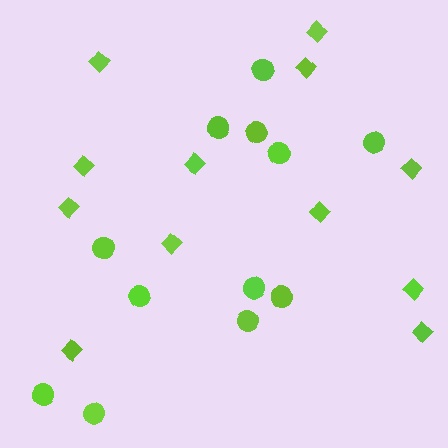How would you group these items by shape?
There are 2 groups: one group of circles (12) and one group of diamonds (12).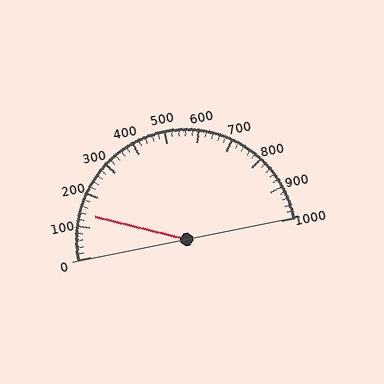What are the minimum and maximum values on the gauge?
The gauge ranges from 0 to 1000.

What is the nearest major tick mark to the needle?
The nearest major tick mark is 100.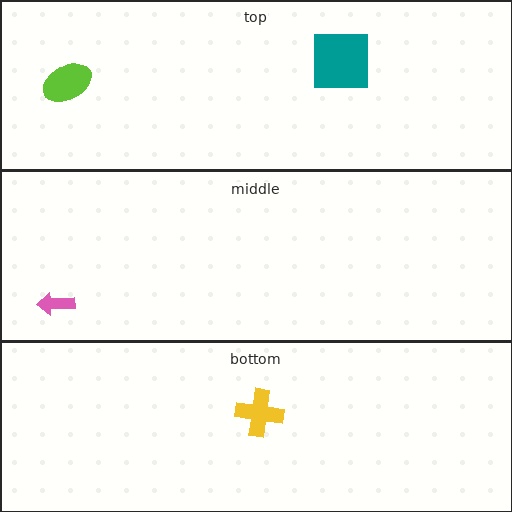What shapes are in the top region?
The lime ellipse, the teal square.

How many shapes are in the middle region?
1.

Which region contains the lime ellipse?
The top region.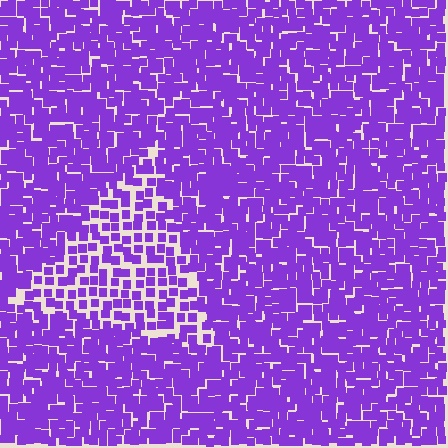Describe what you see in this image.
The image contains small purple elements arranged at two different densities. A triangle-shaped region is visible where the elements are less densely packed than the surrounding area.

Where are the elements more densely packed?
The elements are more densely packed outside the triangle boundary.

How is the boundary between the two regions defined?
The boundary is defined by a change in element density (approximately 1.8x ratio). All elements are the same color, size, and shape.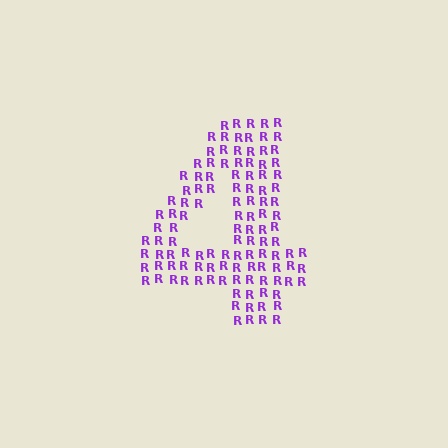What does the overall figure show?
The overall figure shows the digit 4.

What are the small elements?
The small elements are letter R's.